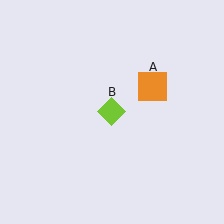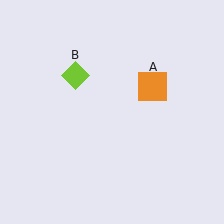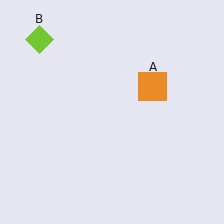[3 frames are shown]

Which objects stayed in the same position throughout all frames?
Orange square (object A) remained stationary.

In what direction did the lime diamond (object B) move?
The lime diamond (object B) moved up and to the left.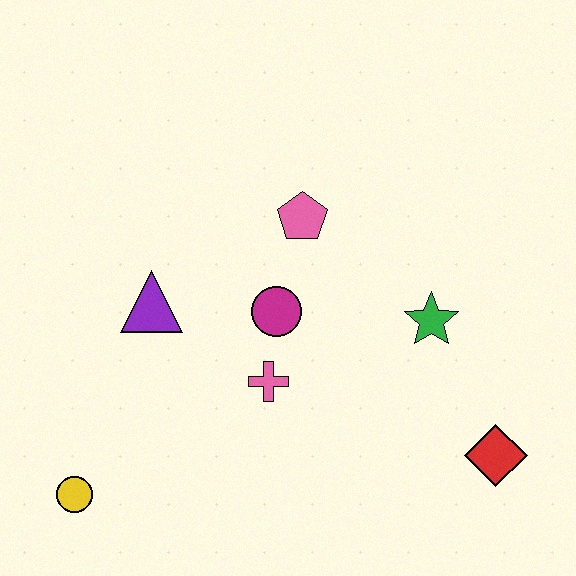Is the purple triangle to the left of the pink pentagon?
Yes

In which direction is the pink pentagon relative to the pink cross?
The pink pentagon is above the pink cross.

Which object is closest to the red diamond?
The green star is closest to the red diamond.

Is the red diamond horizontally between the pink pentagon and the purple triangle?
No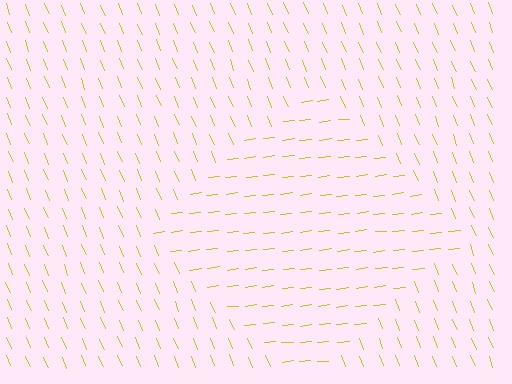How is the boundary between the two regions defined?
The boundary is defined purely by a change in line orientation (approximately 74 degrees difference). All lines are the same color and thickness.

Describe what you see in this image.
The image is filled with small yellow line segments. A diamond region in the image has lines oriented differently from the surrounding lines, creating a visible texture boundary.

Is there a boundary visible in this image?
Yes, there is a texture boundary formed by a change in line orientation.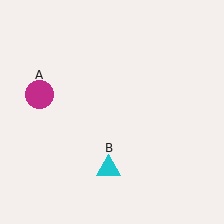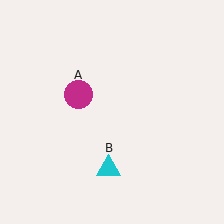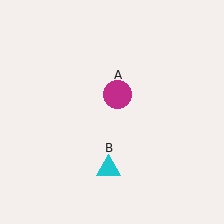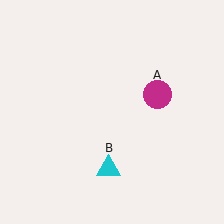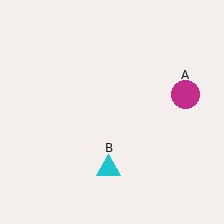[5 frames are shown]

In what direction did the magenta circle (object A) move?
The magenta circle (object A) moved right.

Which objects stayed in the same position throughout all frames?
Cyan triangle (object B) remained stationary.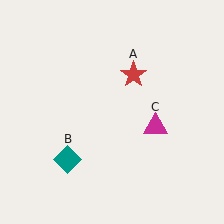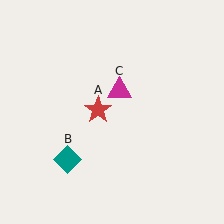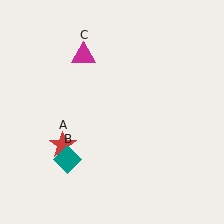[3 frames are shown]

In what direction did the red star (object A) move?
The red star (object A) moved down and to the left.